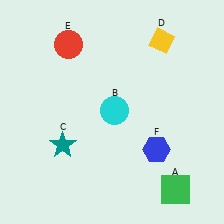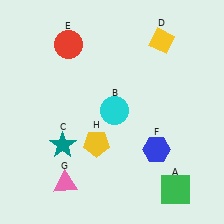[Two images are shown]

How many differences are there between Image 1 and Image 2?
There are 2 differences between the two images.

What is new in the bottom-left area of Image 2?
A pink triangle (G) was added in the bottom-left area of Image 2.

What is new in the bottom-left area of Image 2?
A yellow pentagon (H) was added in the bottom-left area of Image 2.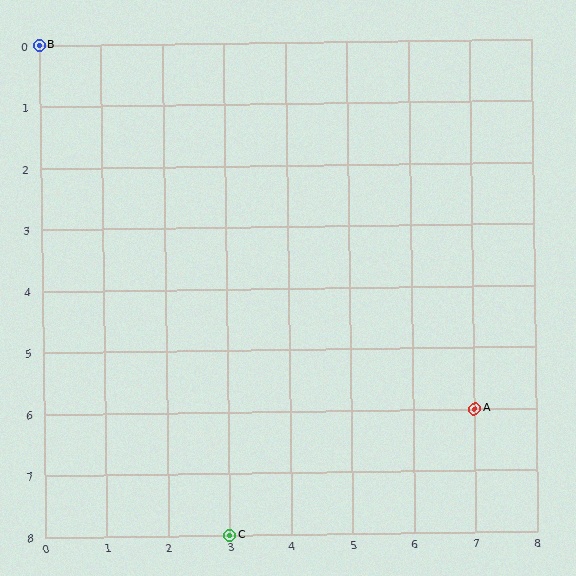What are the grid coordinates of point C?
Point C is at grid coordinates (3, 8).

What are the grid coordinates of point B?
Point B is at grid coordinates (0, 0).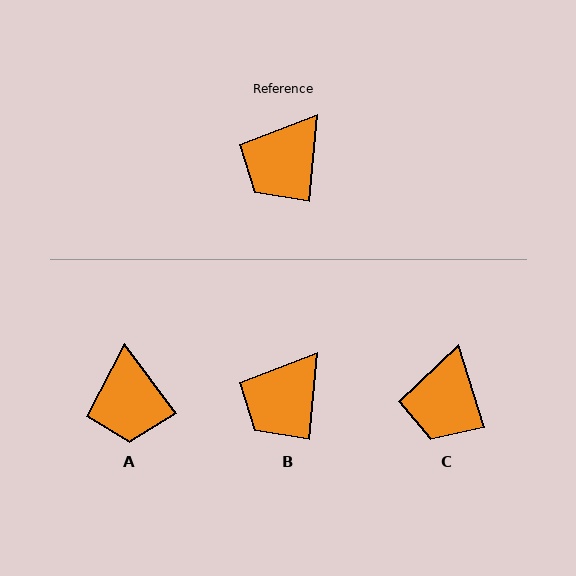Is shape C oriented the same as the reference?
No, it is off by about 22 degrees.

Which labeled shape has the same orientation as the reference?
B.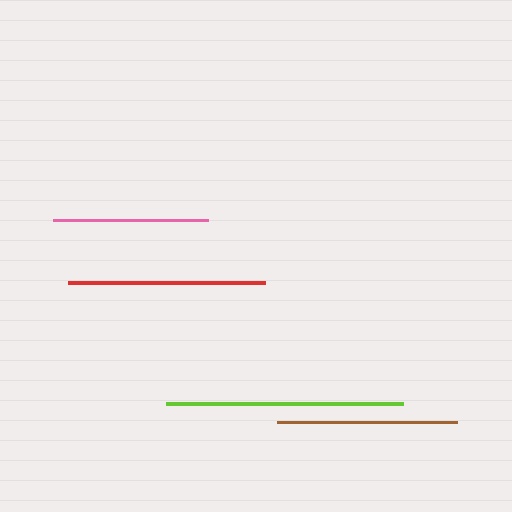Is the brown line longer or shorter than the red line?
The red line is longer than the brown line.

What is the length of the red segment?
The red segment is approximately 197 pixels long.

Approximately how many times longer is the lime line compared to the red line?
The lime line is approximately 1.2 times the length of the red line.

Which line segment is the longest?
The lime line is the longest at approximately 237 pixels.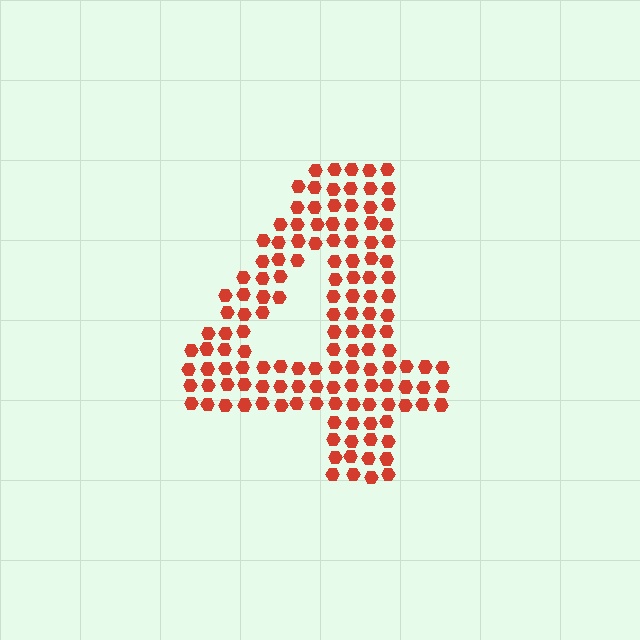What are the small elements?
The small elements are hexagons.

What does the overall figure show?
The overall figure shows the digit 4.